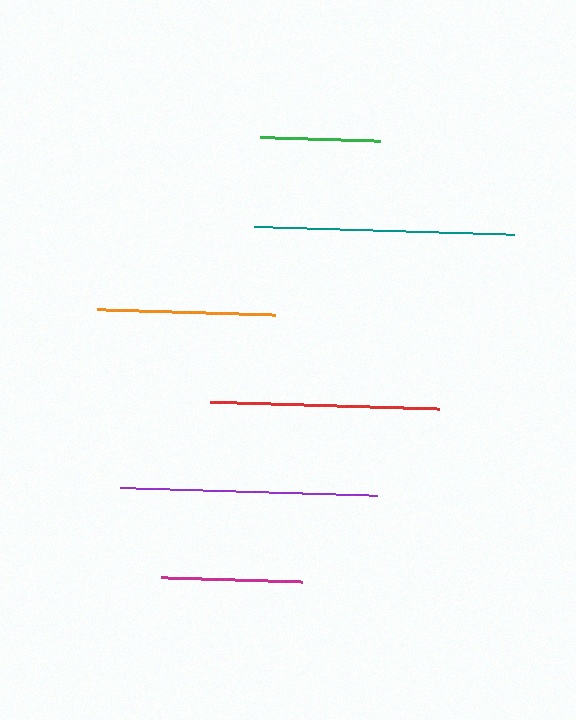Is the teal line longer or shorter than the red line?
The teal line is longer than the red line.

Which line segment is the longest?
The teal line is the longest at approximately 261 pixels.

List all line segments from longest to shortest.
From longest to shortest: teal, purple, red, orange, magenta, green.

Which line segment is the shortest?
The green line is the shortest at approximately 121 pixels.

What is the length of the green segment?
The green segment is approximately 121 pixels long.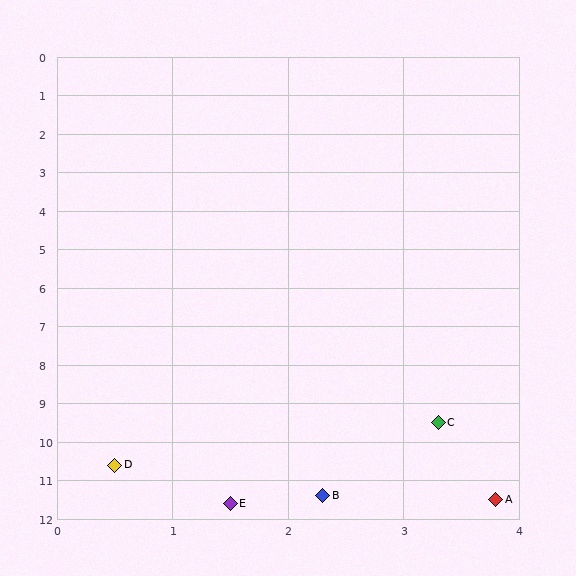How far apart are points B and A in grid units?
Points B and A are about 1.5 grid units apart.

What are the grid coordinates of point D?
Point D is at approximately (0.5, 10.6).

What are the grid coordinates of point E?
Point E is at approximately (1.5, 11.6).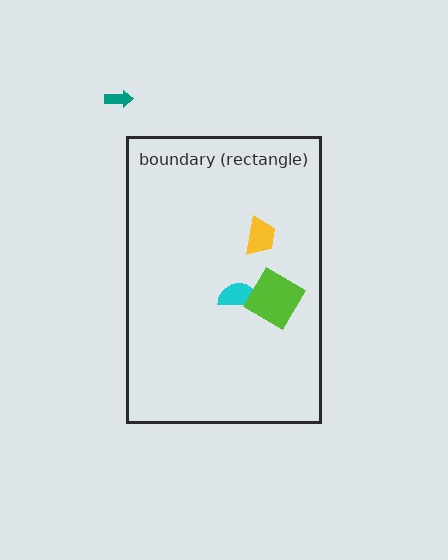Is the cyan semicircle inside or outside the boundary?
Inside.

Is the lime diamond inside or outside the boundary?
Inside.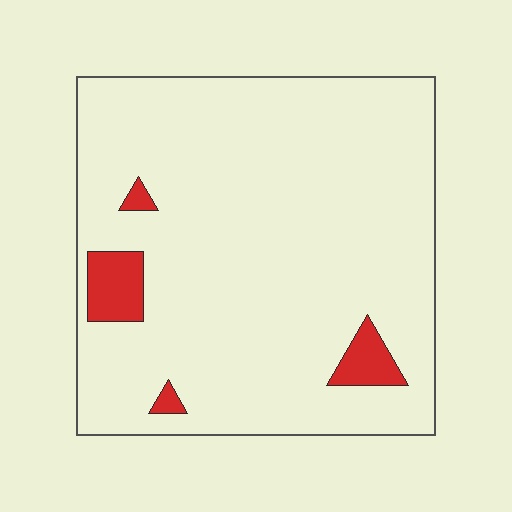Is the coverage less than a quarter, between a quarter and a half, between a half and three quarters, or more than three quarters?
Less than a quarter.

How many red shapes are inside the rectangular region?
4.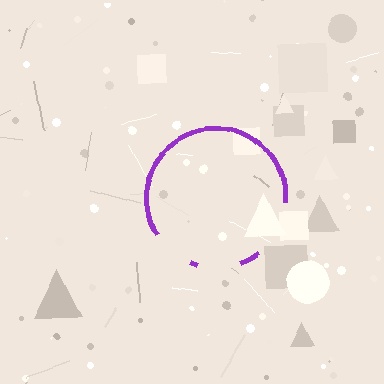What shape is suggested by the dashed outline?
The dashed outline suggests a circle.